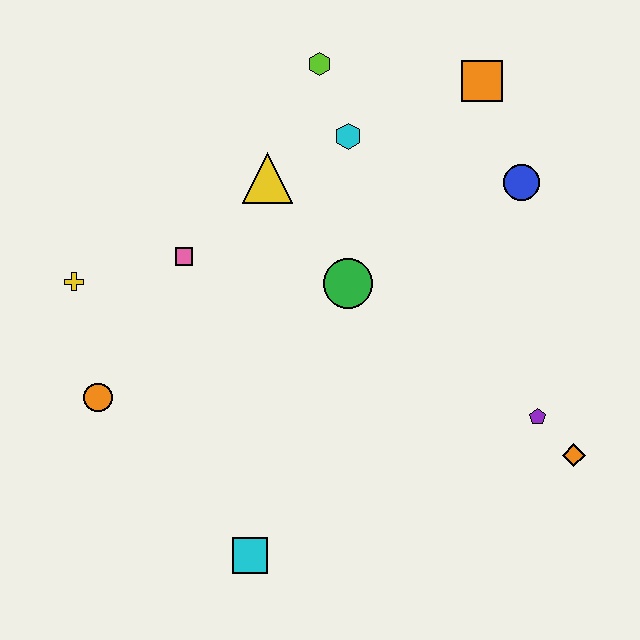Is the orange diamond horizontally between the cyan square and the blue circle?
No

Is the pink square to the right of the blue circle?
No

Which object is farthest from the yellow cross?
The orange diamond is farthest from the yellow cross.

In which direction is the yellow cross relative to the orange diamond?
The yellow cross is to the left of the orange diamond.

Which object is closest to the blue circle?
The orange square is closest to the blue circle.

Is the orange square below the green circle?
No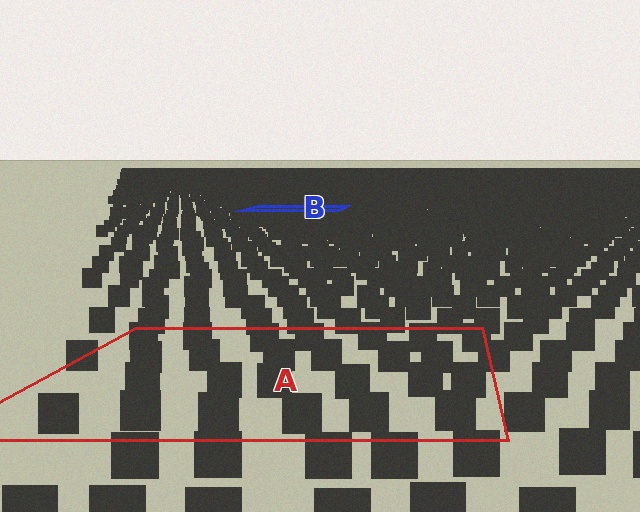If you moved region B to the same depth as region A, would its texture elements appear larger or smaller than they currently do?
They would appear larger. At a closer depth, the same texture elements are projected at a bigger on-screen size.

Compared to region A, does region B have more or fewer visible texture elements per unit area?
Region B has more texture elements per unit area — they are packed more densely because it is farther away.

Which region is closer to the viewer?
Region A is closer. The texture elements there are larger and more spread out.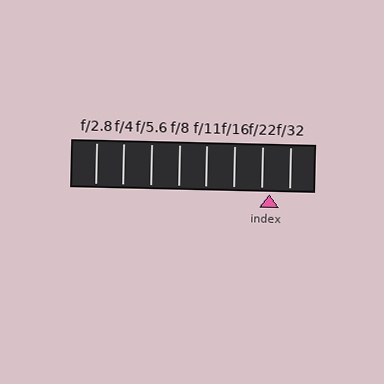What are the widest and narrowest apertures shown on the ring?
The widest aperture shown is f/2.8 and the narrowest is f/32.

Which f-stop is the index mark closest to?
The index mark is closest to f/22.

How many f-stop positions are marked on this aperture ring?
There are 8 f-stop positions marked.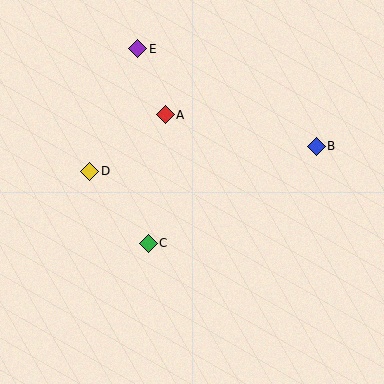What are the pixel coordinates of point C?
Point C is at (148, 243).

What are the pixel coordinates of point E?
Point E is at (138, 49).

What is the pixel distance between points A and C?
The distance between A and C is 130 pixels.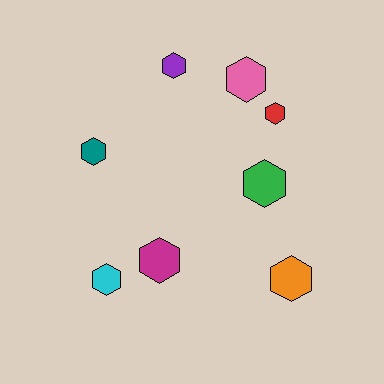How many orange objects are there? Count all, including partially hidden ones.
There is 1 orange object.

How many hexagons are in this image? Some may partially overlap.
There are 8 hexagons.